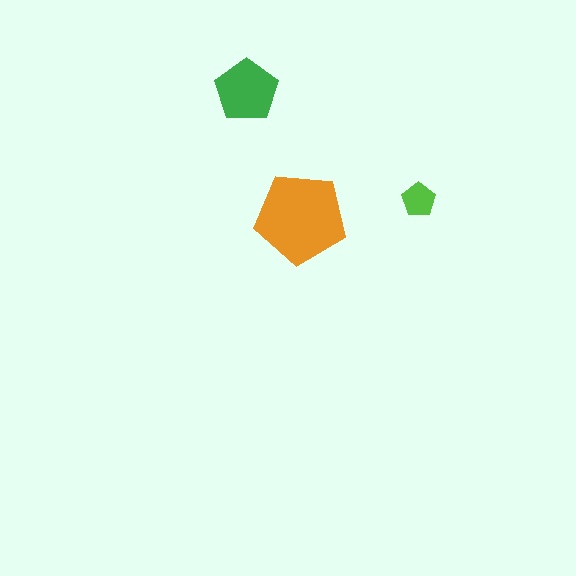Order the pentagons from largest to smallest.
the orange one, the green one, the lime one.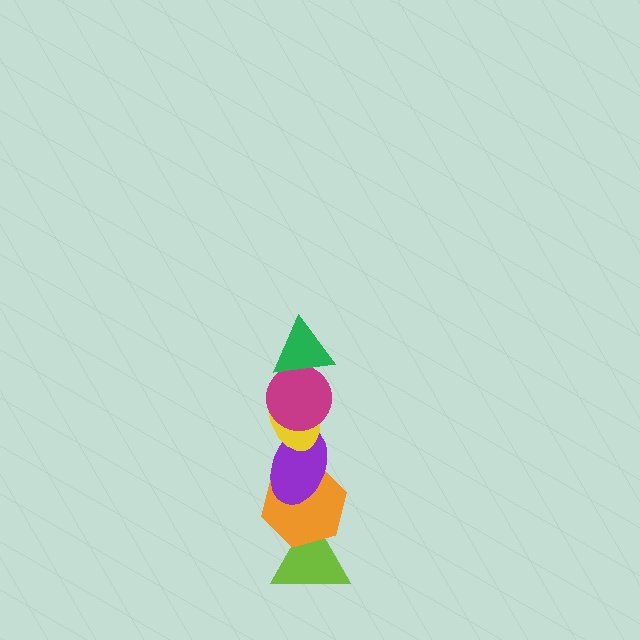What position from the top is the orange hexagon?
The orange hexagon is 5th from the top.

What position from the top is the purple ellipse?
The purple ellipse is 4th from the top.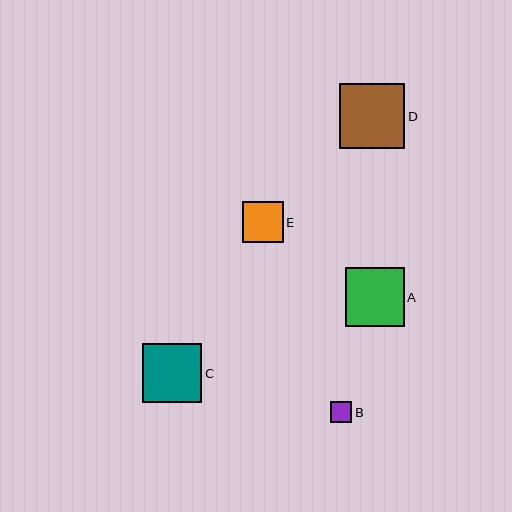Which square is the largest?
Square D is the largest with a size of approximately 65 pixels.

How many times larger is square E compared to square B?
Square E is approximately 1.9 times the size of square B.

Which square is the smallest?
Square B is the smallest with a size of approximately 21 pixels.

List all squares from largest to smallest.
From largest to smallest: D, C, A, E, B.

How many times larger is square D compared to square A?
Square D is approximately 1.1 times the size of square A.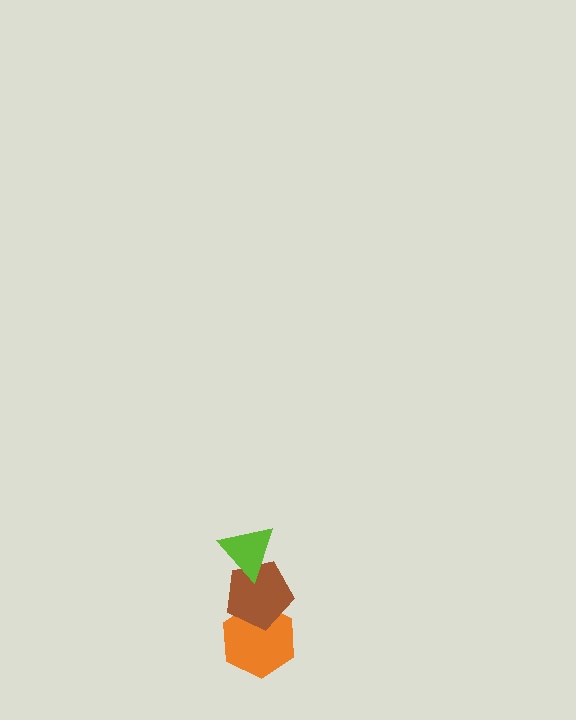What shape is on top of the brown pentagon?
The lime triangle is on top of the brown pentagon.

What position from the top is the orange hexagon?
The orange hexagon is 3rd from the top.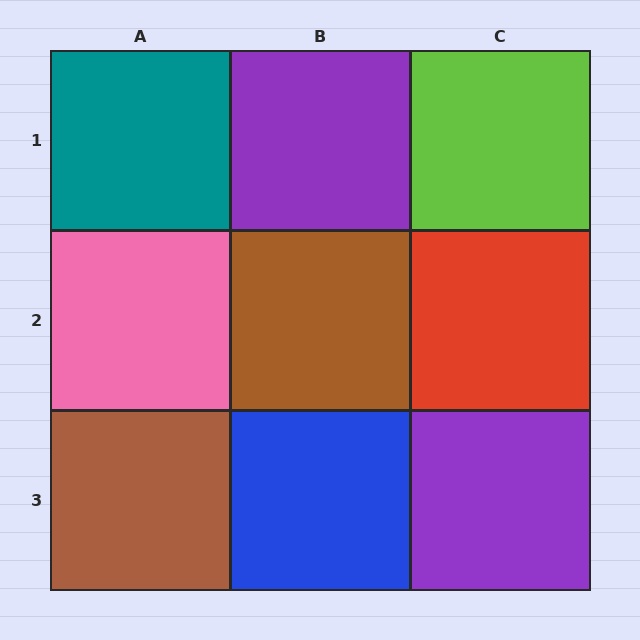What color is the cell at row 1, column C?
Lime.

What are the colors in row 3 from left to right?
Brown, blue, purple.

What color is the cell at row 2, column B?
Brown.